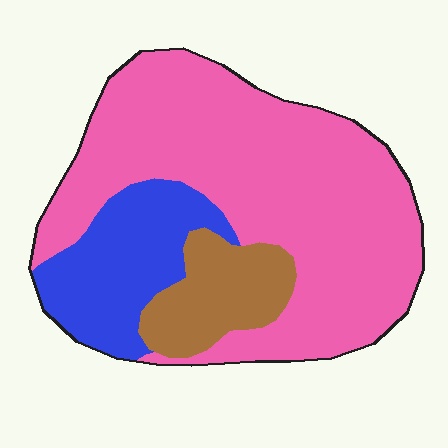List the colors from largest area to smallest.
From largest to smallest: pink, blue, brown.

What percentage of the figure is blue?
Blue takes up about one fifth (1/5) of the figure.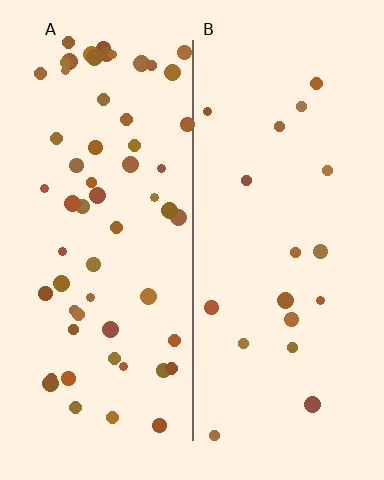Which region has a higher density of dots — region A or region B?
A (the left).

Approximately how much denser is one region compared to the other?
Approximately 3.3× — region A over region B.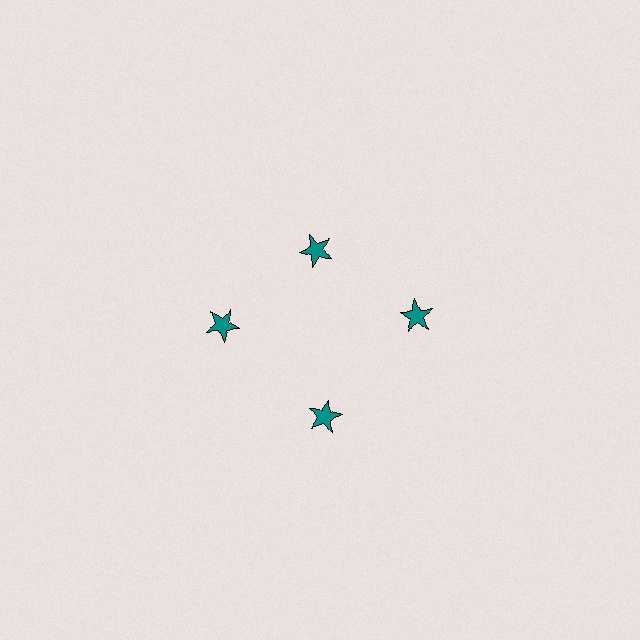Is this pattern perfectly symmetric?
No. The 4 teal stars are arranged in a ring, but one element near the 12 o'clock position is pulled inward toward the center, breaking the 4-fold rotational symmetry.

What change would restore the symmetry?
The symmetry would be restored by moving it outward, back onto the ring so that all 4 stars sit at equal angles and equal distance from the center.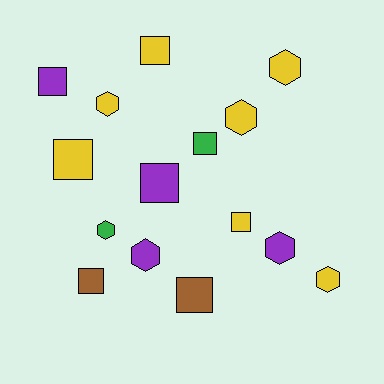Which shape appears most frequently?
Square, with 8 objects.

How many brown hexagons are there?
There are no brown hexagons.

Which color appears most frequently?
Yellow, with 7 objects.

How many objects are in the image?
There are 15 objects.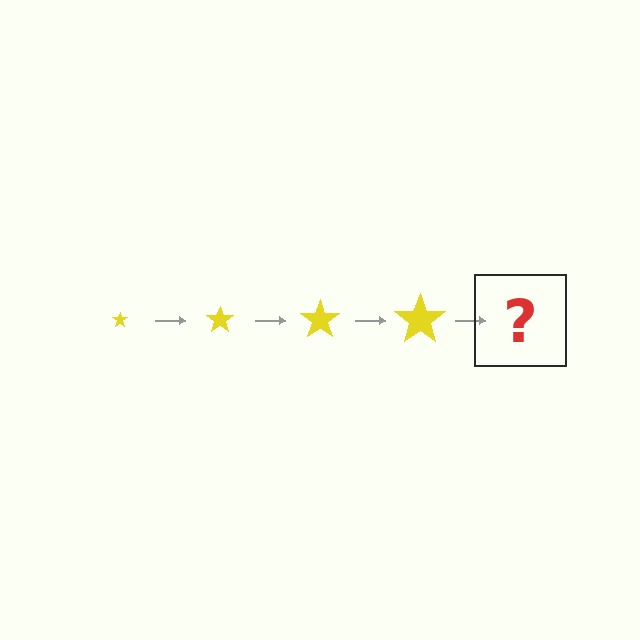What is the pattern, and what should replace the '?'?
The pattern is that the star gets progressively larger each step. The '?' should be a yellow star, larger than the previous one.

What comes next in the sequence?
The next element should be a yellow star, larger than the previous one.